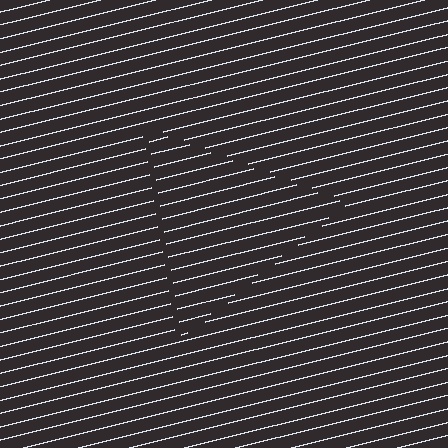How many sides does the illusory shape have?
3 sides — the line-ends trace a triangle.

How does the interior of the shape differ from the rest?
The interior of the shape contains the same grating, shifted by half a period — the contour is defined by the phase discontinuity where line-ends from the inner and outer gratings abut.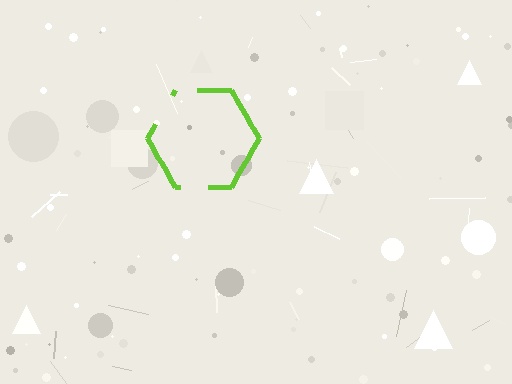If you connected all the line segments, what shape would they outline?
They would outline a hexagon.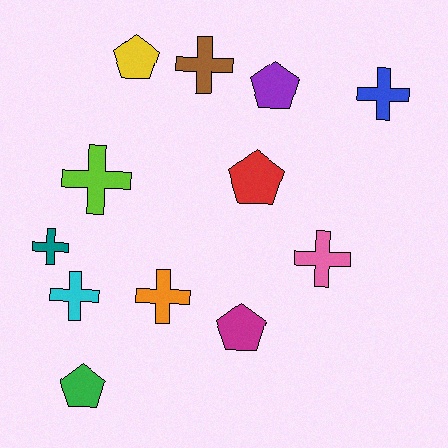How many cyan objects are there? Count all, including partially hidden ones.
There is 1 cyan object.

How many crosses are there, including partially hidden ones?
There are 7 crosses.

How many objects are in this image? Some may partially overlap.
There are 12 objects.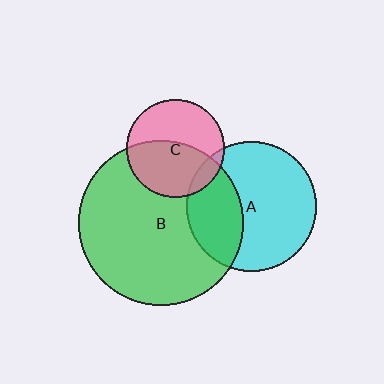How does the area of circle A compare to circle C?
Approximately 1.8 times.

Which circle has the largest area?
Circle B (green).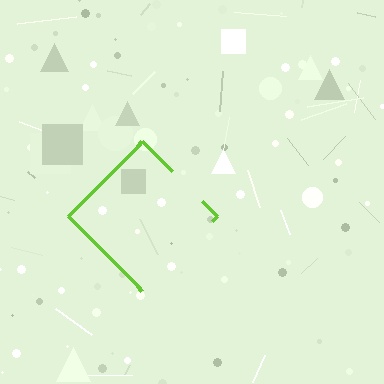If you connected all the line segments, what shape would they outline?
They would outline a diamond.